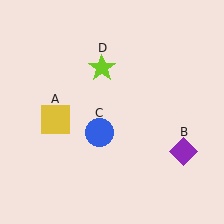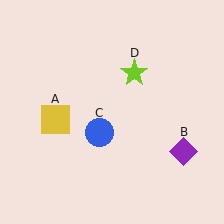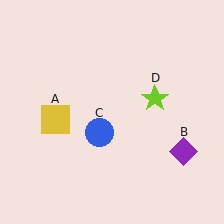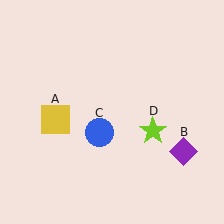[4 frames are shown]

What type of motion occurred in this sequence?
The lime star (object D) rotated clockwise around the center of the scene.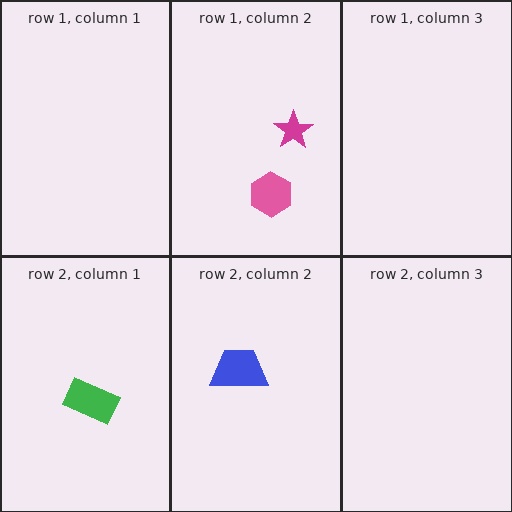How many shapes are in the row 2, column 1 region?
1.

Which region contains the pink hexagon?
The row 1, column 2 region.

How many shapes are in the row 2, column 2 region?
1.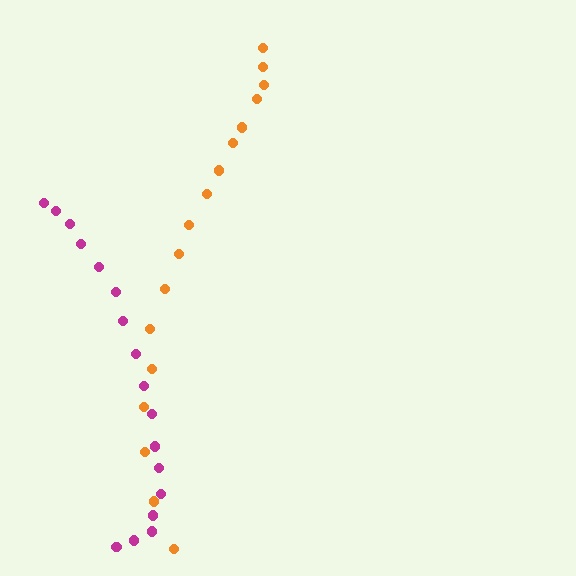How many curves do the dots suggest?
There are 2 distinct paths.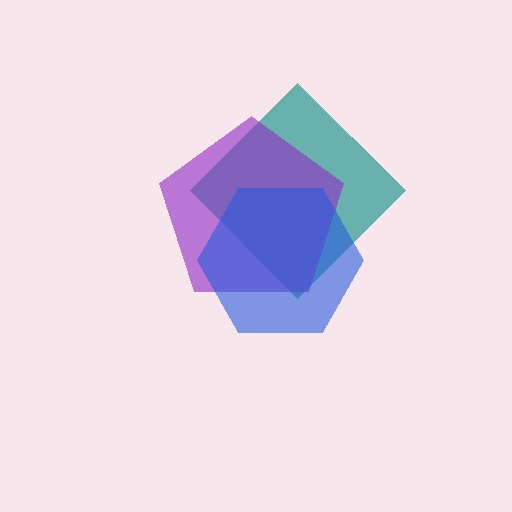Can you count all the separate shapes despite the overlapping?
Yes, there are 3 separate shapes.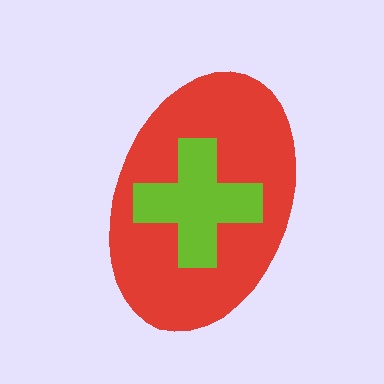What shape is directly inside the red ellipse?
The lime cross.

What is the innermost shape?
The lime cross.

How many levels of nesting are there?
2.